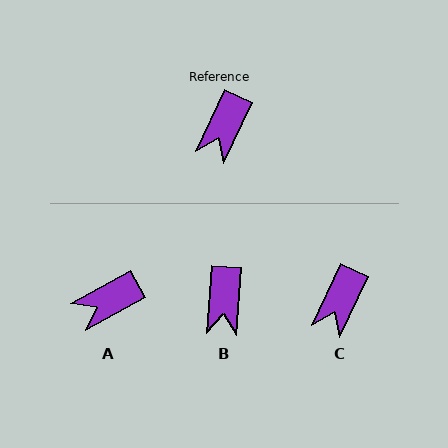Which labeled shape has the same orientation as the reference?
C.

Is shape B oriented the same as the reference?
No, it is off by about 21 degrees.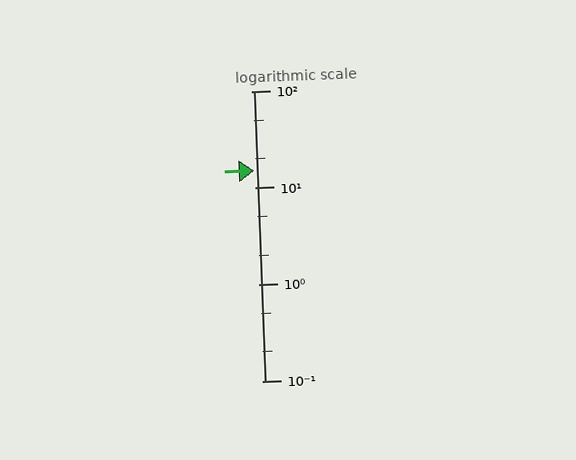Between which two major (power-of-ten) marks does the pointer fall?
The pointer is between 10 and 100.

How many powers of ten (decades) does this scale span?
The scale spans 3 decades, from 0.1 to 100.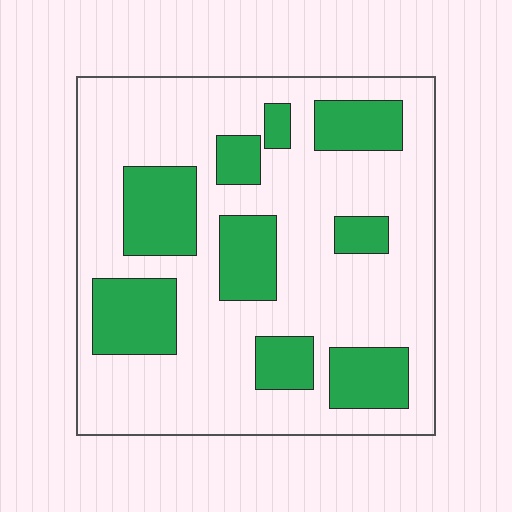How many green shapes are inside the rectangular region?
9.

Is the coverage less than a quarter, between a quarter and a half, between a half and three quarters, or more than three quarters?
Between a quarter and a half.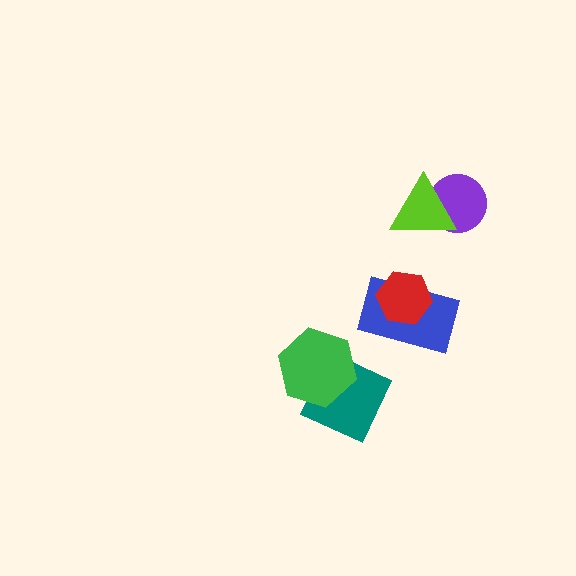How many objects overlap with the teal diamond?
1 object overlaps with the teal diamond.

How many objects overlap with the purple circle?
1 object overlaps with the purple circle.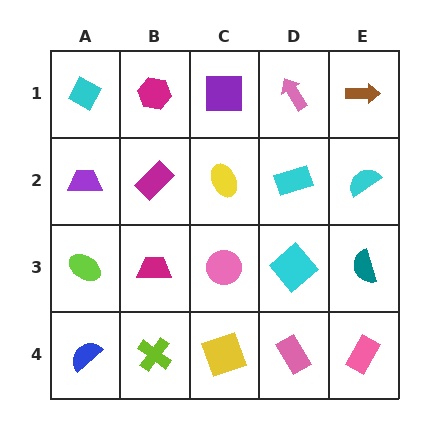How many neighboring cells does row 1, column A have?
2.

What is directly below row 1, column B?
A magenta rectangle.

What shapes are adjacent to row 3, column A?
A purple trapezoid (row 2, column A), a blue semicircle (row 4, column A), a magenta trapezoid (row 3, column B).